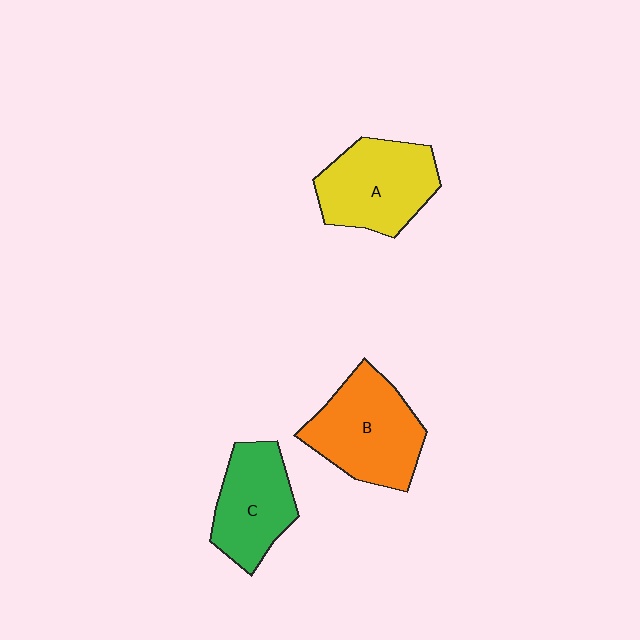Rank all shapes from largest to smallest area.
From largest to smallest: B (orange), A (yellow), C (green).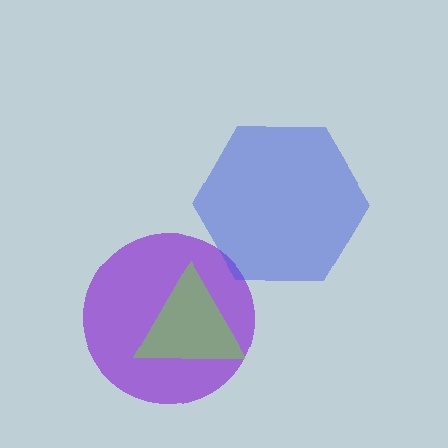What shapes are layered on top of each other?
The layered shapes are: a purple circle, a blue hexagon, a lime triangle.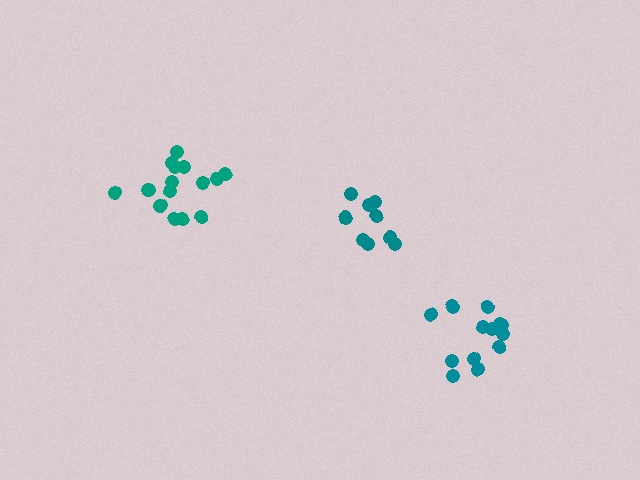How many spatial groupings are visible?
There are 3 spatial groupings.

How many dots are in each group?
Group 1: 15 dots, Group 2: 9 dots, Group 3: 13 dots (37 total).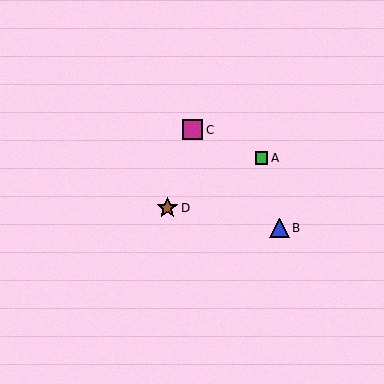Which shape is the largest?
The brown star (labeled D) is the largest.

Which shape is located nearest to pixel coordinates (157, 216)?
The brown star (labeled D) at (167, 208) is nearest to that location.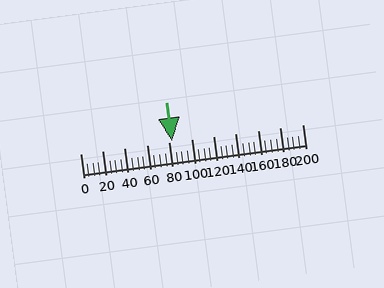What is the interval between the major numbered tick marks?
The major tick marks are spaced 20 units apart.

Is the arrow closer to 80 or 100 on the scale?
The arrow is closer to 80.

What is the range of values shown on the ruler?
The ruler shows values from 0 to 200.